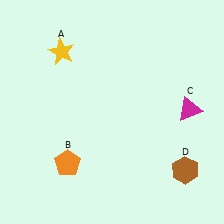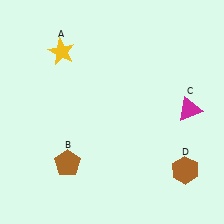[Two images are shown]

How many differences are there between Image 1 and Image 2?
There is 1 difference between the two images.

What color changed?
The pentagon (B) changed from orange in Image 1 to brown in Image 2.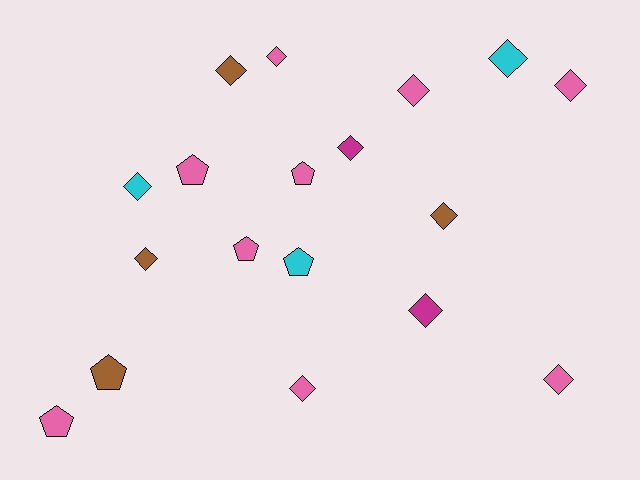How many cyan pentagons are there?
There is 1 cyan pentagon.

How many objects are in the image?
There are 18 objects.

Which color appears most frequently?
Pink, with 9 objects.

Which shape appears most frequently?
Diamond, with 12 objects.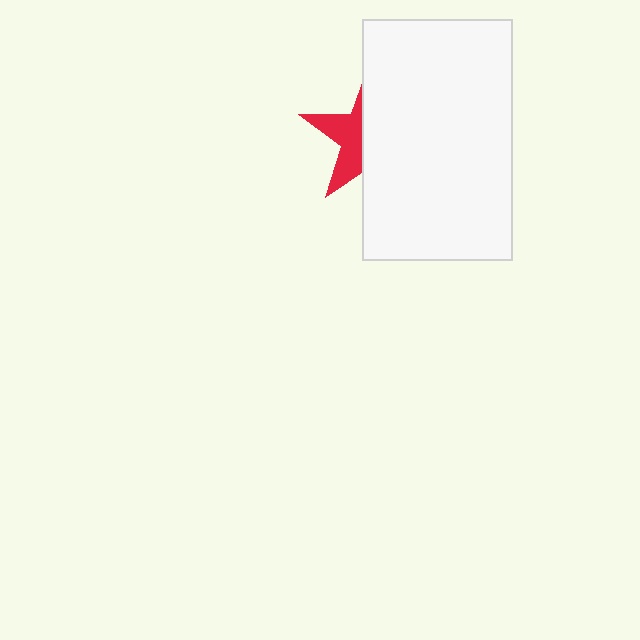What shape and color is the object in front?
The object in front is a white rectangle.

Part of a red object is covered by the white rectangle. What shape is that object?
It is a star.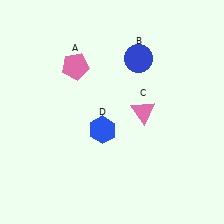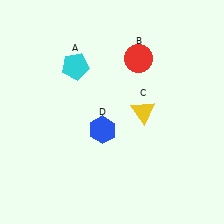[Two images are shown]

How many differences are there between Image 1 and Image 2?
There are 3 differences between the two images.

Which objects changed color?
A changed from pink to cyan. B changed from blue to red. C changed from pink to yellow.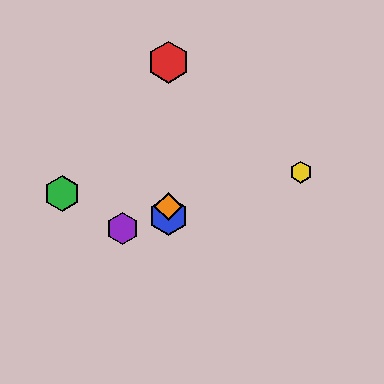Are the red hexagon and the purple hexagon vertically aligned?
No, the red hexagon is at x≈168 and the purple hexagon is at x≈122.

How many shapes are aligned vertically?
3 shapes (the red hexagon, the blue hexagon, the orange diamond) are aligned vertically.